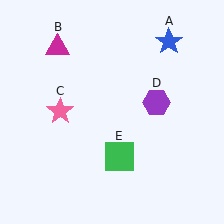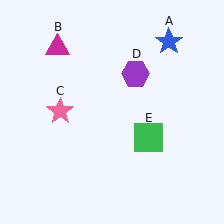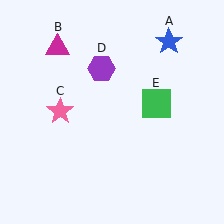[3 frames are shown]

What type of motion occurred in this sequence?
The purple hexagon (object D), green square (object E) rotated counterclockwise around the center of the scene.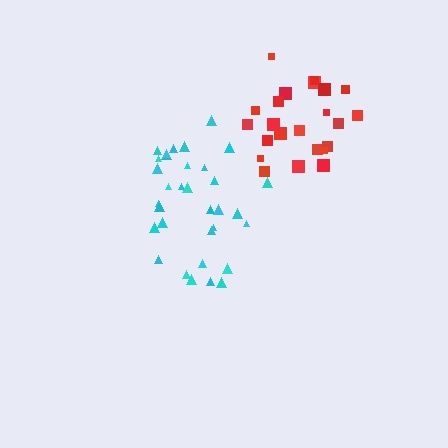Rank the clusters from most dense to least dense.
cyan, red.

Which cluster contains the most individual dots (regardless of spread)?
Cyan (33).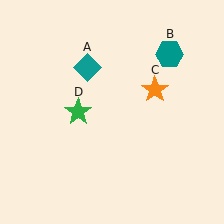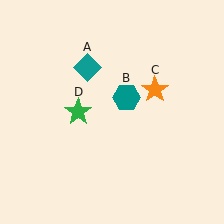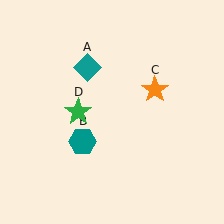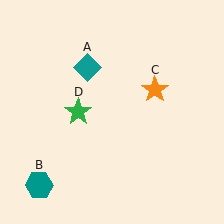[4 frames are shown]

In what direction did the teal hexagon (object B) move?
The teal hexagon (object B) moved down and to the left.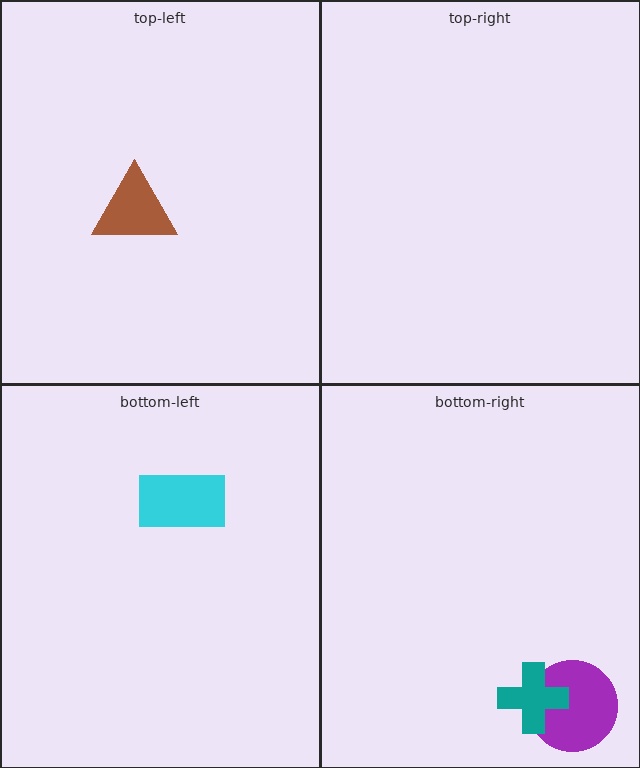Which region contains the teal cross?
The bottom-right region.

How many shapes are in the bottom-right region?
2.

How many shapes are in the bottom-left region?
1.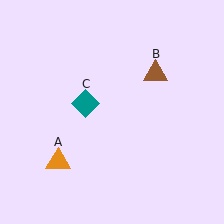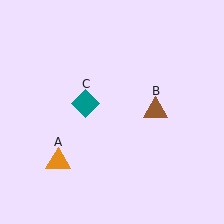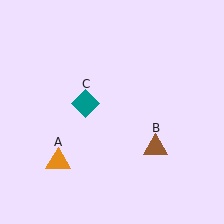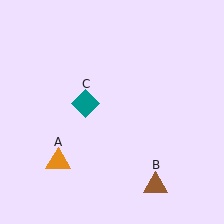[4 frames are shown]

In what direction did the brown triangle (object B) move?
The brown triangle (object B) moved down.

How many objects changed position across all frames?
1 object changed position: brown triangle (object B).